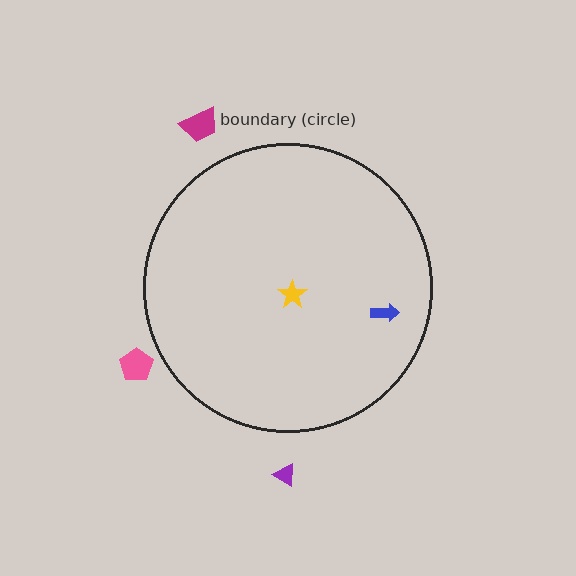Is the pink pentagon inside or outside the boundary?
Outside.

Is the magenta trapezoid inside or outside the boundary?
Outside.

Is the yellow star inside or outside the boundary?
Inside.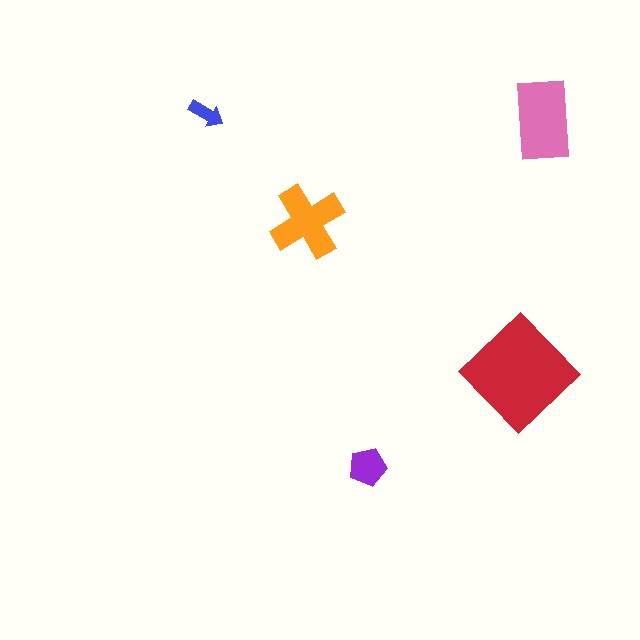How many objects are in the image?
There are 5 objects in the image.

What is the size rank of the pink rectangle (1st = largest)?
2nd.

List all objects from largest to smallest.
The red diamond, the pink rectangle, the orange cross, the purple pentagon, the blue arrow.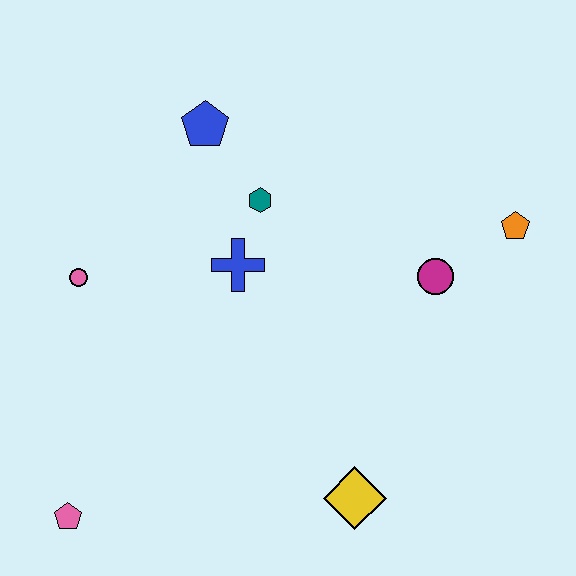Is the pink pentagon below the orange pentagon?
Yes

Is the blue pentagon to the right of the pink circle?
Yes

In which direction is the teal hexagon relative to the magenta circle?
The teal hexagon is to the left of the magenta circle.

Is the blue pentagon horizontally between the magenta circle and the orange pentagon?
No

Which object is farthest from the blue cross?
The pink pentagon is farthest from the blue cross.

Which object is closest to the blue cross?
The teal hexagon is closest to the blue cross.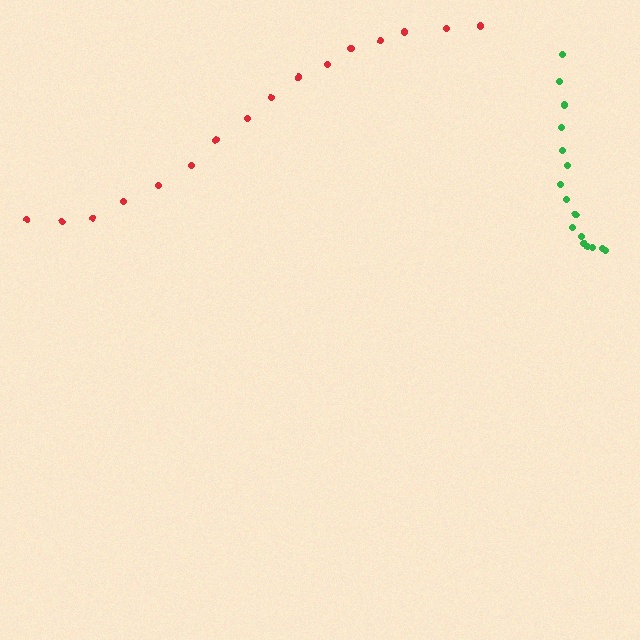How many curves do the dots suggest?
There are 2 distinct paths.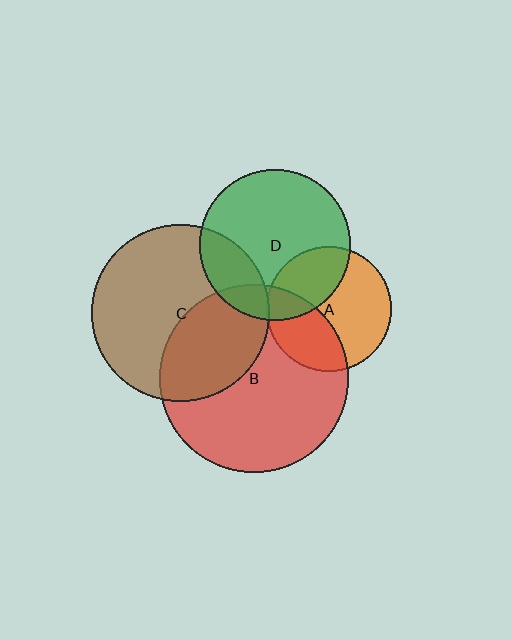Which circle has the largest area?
Circle B (red).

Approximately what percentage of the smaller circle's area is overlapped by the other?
Approximately 35%.